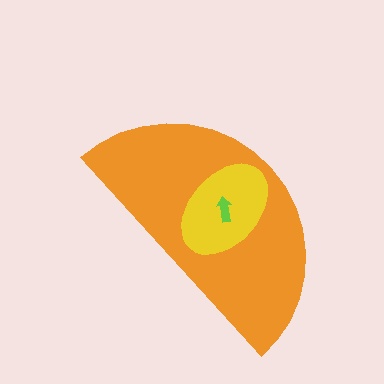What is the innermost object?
The lime arrow.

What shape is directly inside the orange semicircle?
The yellow ellipse.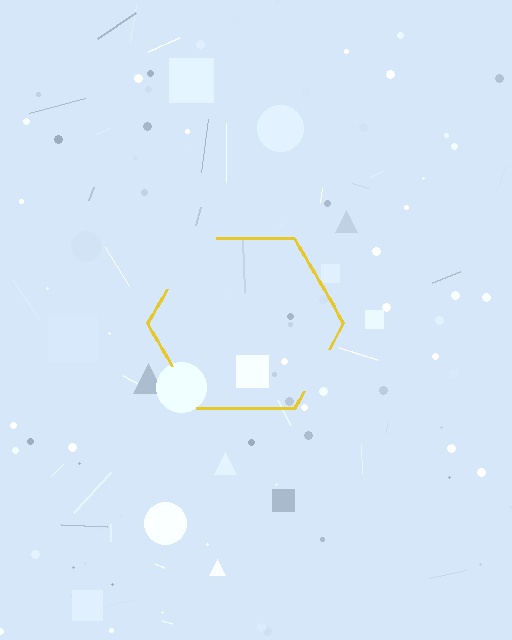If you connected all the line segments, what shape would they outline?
They would outline a hexagon.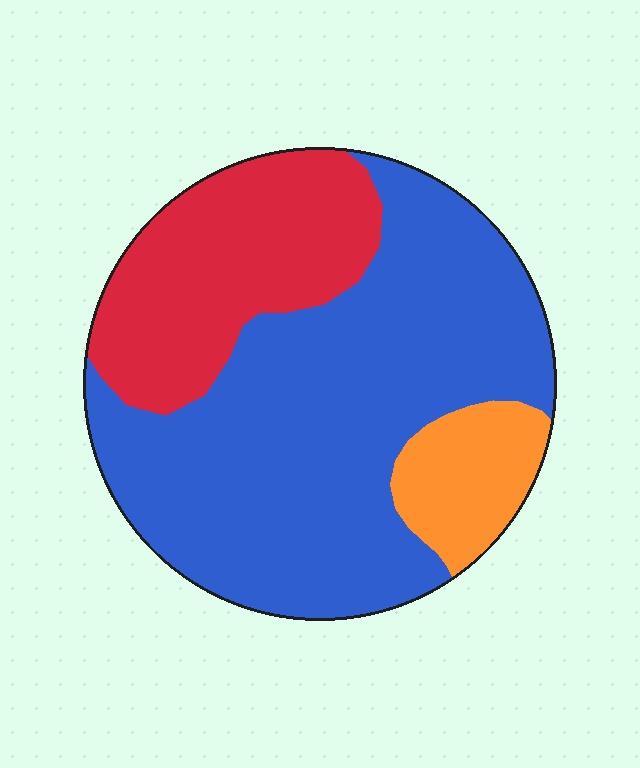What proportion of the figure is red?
Red covers 27% of the figure.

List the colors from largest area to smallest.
From largest to smallest: blue, red, orange.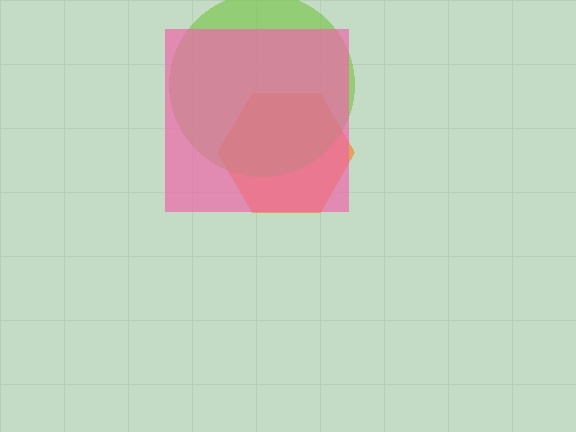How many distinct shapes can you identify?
There are 3 distinct shapes: an orange hexagon, a lime circle, a pink square.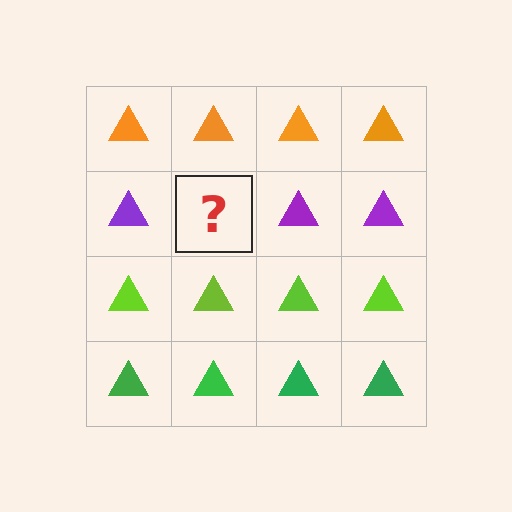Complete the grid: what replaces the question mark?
The question mark should be replaced with a purple triangle.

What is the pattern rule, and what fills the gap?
The rule is that each row has a consistent color. The gap should be filled with a purple triangle.